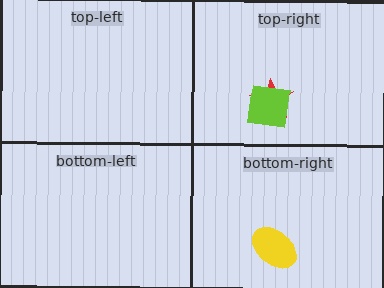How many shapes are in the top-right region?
2.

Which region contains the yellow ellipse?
The bottom-right region.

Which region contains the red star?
The top-right region.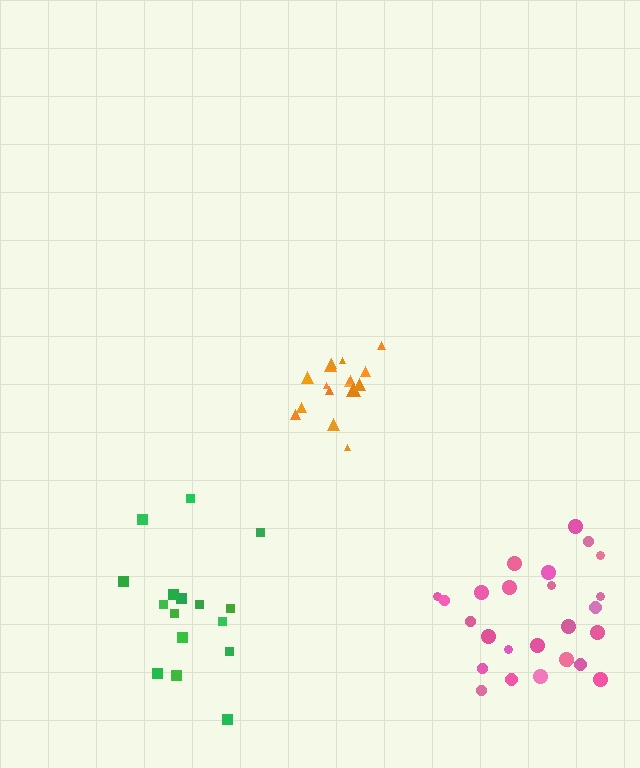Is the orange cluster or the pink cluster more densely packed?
Orange.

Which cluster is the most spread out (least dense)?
Green.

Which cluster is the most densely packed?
Orange.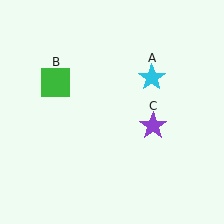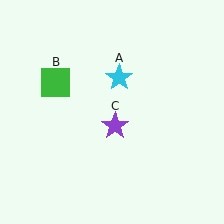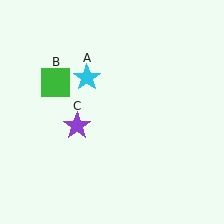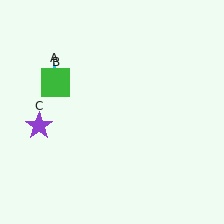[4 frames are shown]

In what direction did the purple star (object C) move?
The purple star (object C) moved left.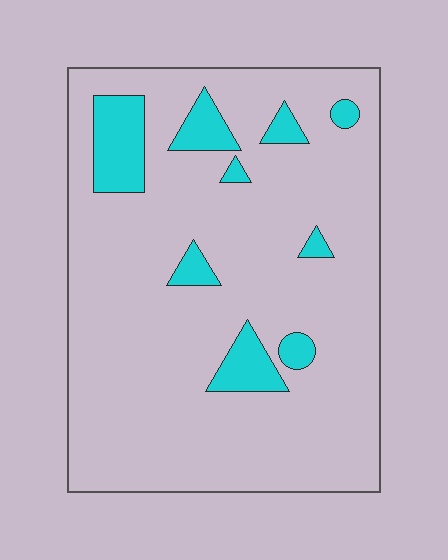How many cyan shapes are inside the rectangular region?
9.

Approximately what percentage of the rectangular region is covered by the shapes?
Approximately 10%.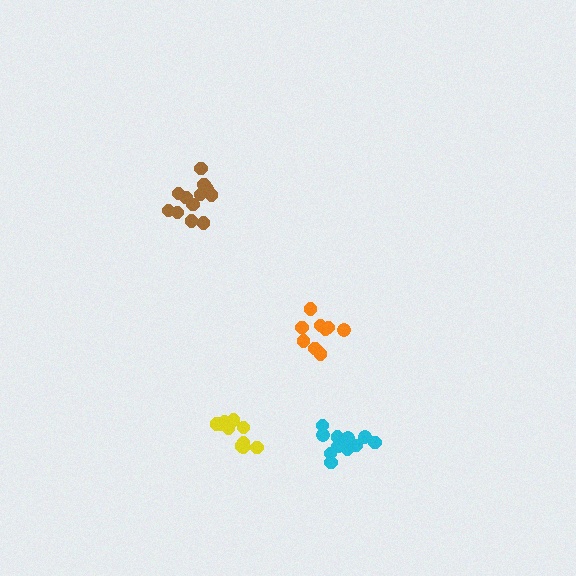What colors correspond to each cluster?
The clusters are colored: brown, yellow, cyan, orange.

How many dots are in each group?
Group 1: 12 dots, Group 2: 11 dots, Group 3: 12 dots, Group 4: 9 dots (44 total).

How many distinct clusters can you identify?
There are 4 distinct clusters.